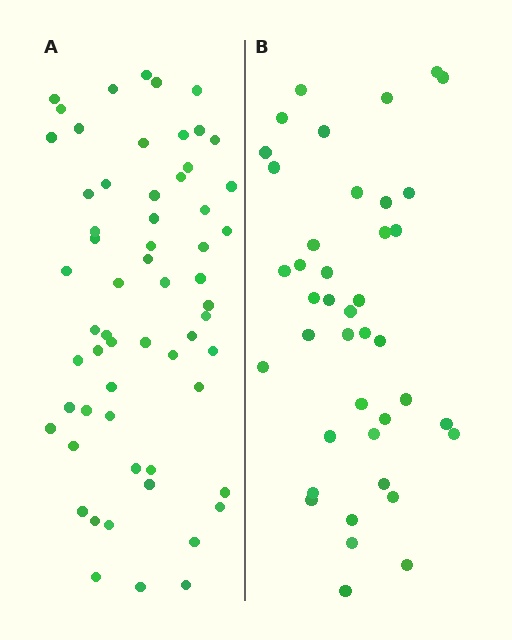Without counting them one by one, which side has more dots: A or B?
Region A (the left region) has more dots.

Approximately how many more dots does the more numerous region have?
Region A has approximately 20 more dots than region B.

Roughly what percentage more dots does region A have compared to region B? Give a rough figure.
About 45% more.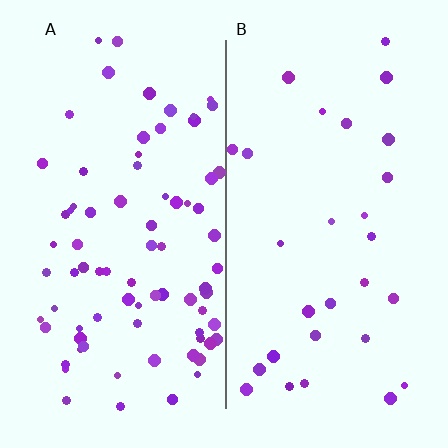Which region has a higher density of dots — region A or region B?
A (the left).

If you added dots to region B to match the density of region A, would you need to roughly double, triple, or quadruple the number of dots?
Approximately triple.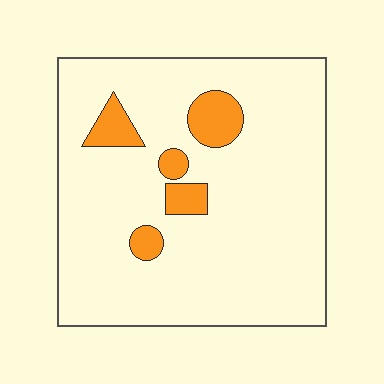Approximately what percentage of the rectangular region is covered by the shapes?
Approximately 10%.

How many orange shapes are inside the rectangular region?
5.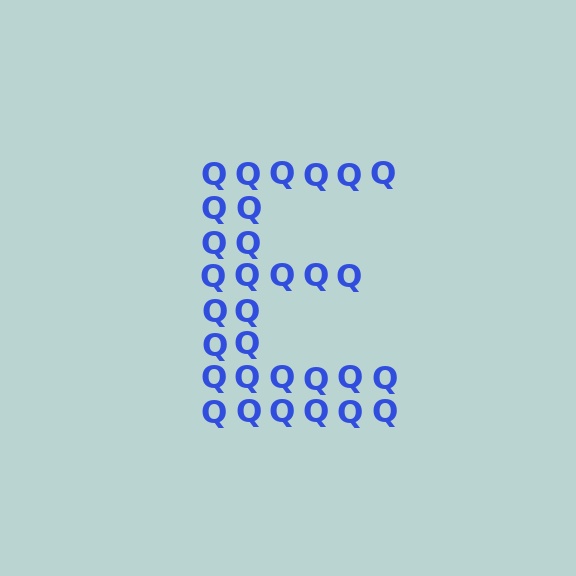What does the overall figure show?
The overall figure shows the letter E.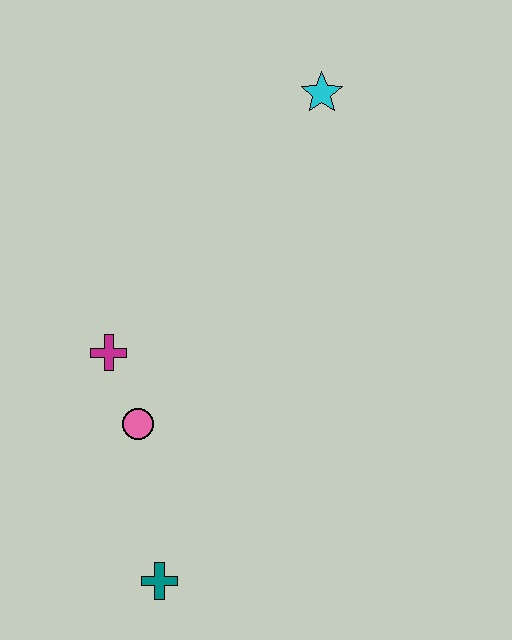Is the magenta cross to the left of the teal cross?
Yes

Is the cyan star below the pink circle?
No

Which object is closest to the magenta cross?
The pink circle is closest to the magenta cross.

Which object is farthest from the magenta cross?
The cyan star is farthest from the magenta cross.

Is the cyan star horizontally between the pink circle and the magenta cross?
No